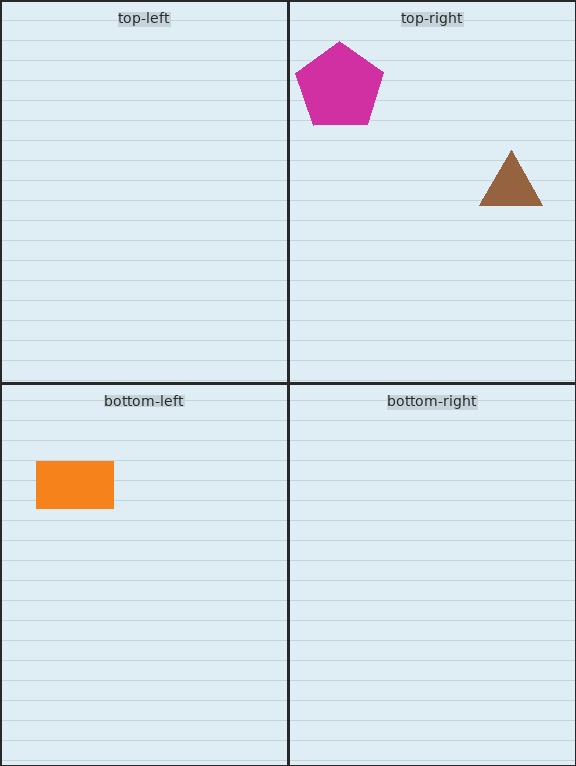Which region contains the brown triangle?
The top-right region.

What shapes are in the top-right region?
The magenta pentagon, the brown triangle.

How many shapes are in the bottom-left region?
1.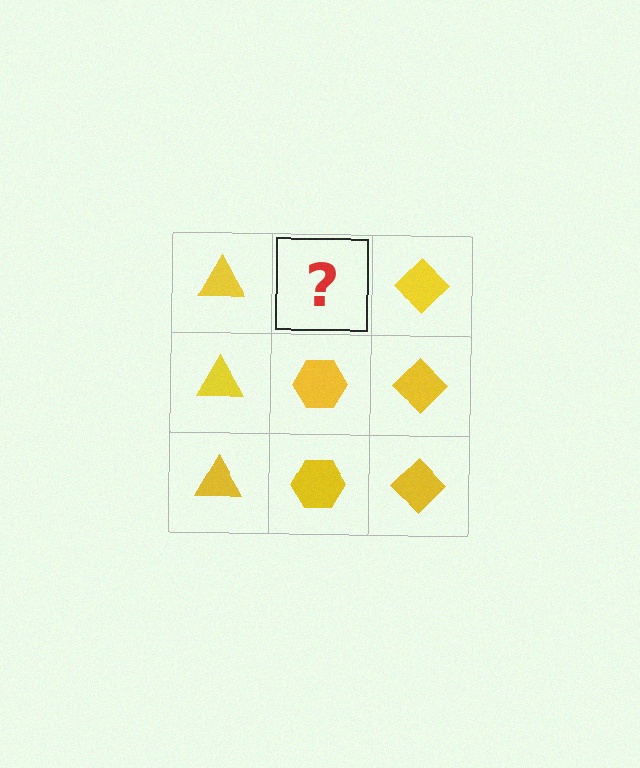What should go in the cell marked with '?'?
The missing cell should contain a yellow hexagon.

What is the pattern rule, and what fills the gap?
The rule is that each column has a consistent shape. The gap should be filled with a yellow hexagon.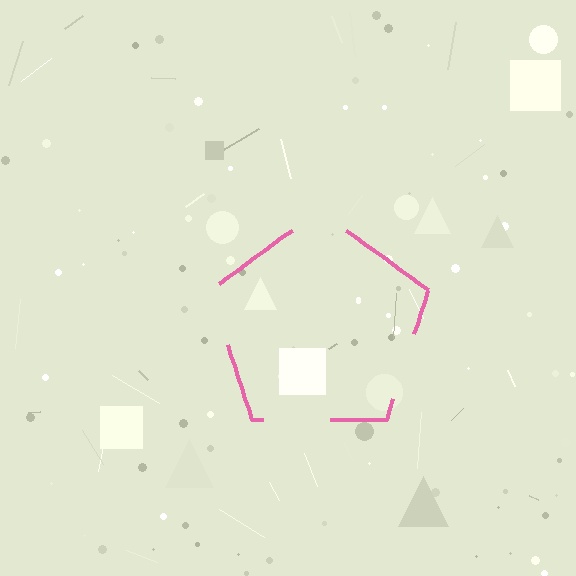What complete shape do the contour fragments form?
The contour fragments form a pentagon.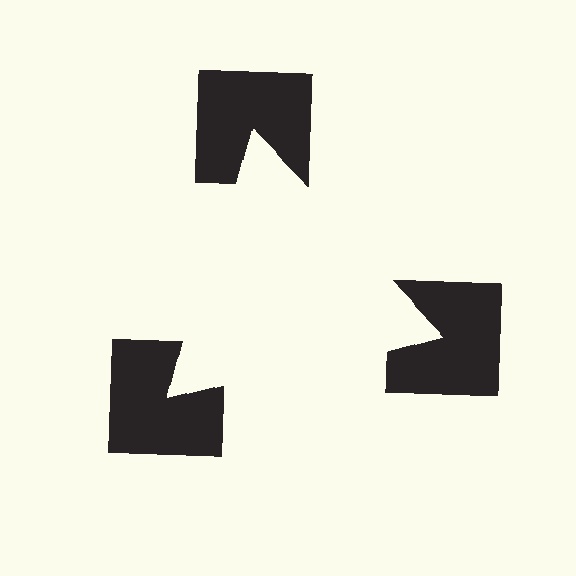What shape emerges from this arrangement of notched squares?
An illusory triangle — its edges are inferred from the aligned wedge cuts in the notched squares, not physically drawn.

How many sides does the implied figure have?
3 sides.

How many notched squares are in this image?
There are 3 — one at each vertex of the illusory triangle.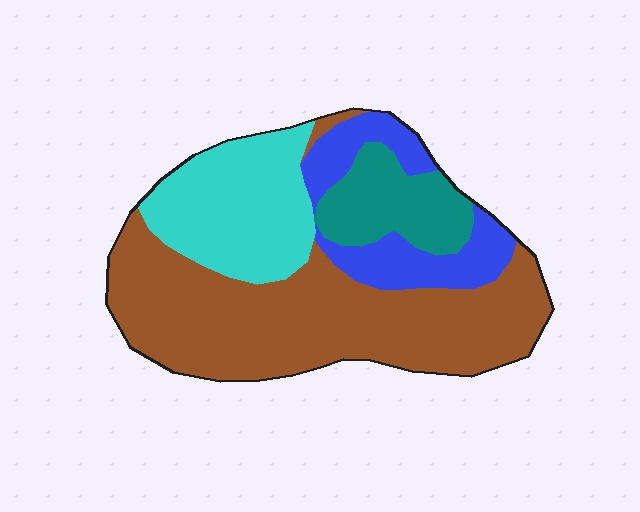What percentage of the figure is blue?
Blue takes up less than a sixth of the figure.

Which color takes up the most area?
Brown, at roughly 50%.